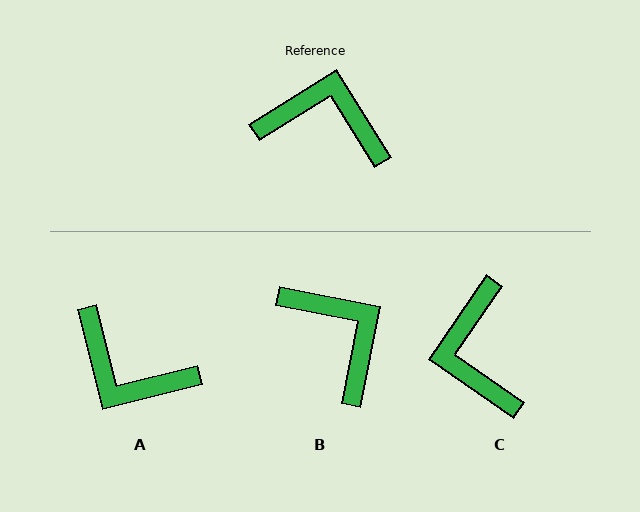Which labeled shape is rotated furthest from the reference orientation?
A, about 162 degrees away.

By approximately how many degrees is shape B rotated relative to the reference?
Approximately 43 degrees clockwise.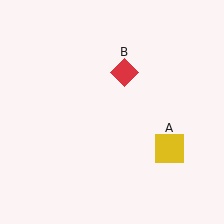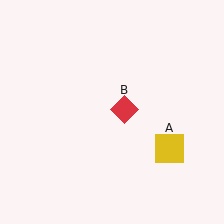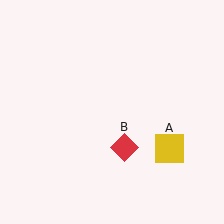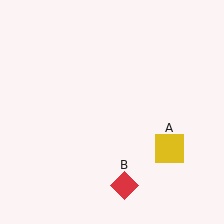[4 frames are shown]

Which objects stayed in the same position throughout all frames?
Yellow square (object A) remained stationary.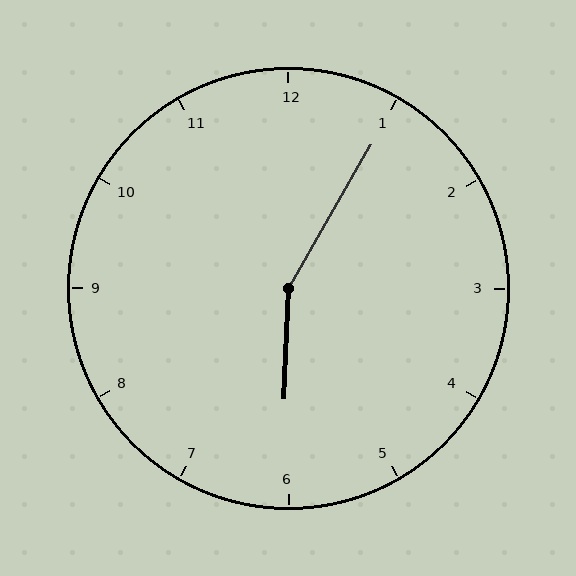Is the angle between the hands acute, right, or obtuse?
It is obtuse.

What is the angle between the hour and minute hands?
Approximately 152 degrees.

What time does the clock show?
6:05.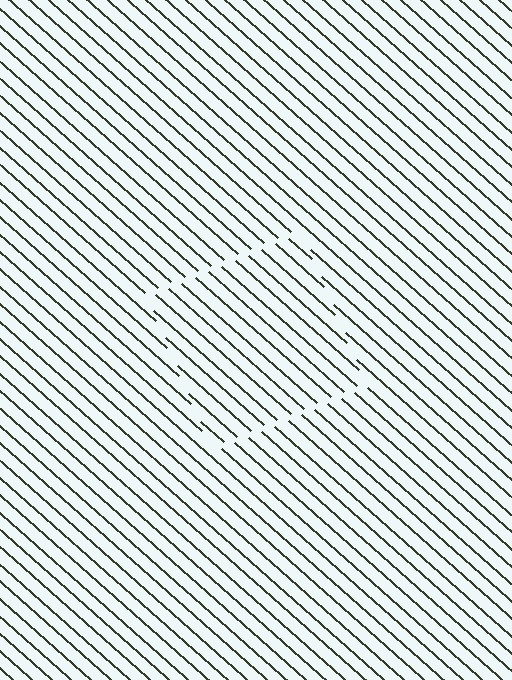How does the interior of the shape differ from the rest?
The interior of the shape contains the same grating, shifted by half a period — the contour is defined by the phase discontinuity where line-ends from the inner and outer gratings abut.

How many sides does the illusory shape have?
4 sides — the line-ends trace a square.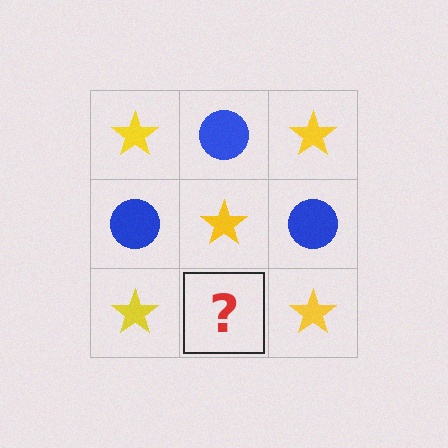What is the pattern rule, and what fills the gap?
The rule is that it alternates yellow star and blue circle in a checkerboard pattern. The gap should be filled with a blue circle.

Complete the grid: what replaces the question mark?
The question mark should be replaced with a blue circle.